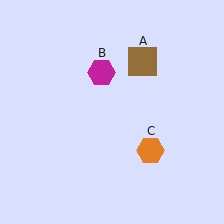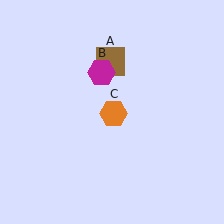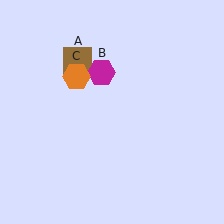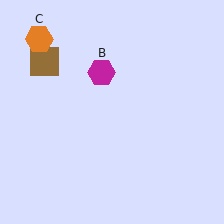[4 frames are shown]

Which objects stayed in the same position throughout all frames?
Magenta hexagon (object B) remained stationary.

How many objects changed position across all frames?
2 objects changed position: brown square (object A), orange hexagon (object C).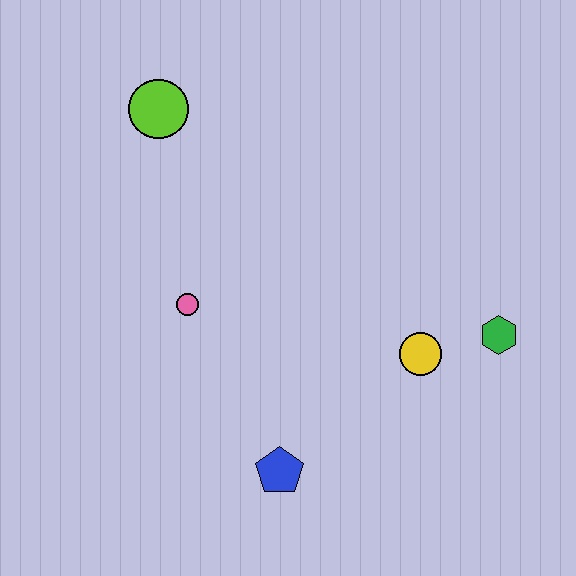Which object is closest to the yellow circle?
The green hexagon is closest to the yellow circle.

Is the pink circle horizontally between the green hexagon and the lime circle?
Yes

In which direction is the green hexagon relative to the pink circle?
The green hexagon is to the right of the pink circle.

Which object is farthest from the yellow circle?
The lime circle is farthest from the yellow circle.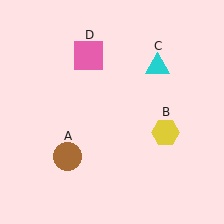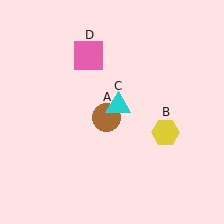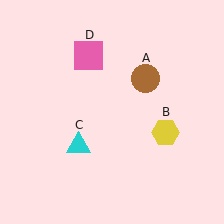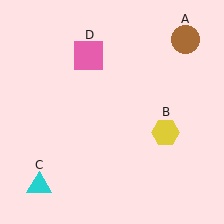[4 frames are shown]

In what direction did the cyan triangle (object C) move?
The cyan triangle (object C) moved down and to the left.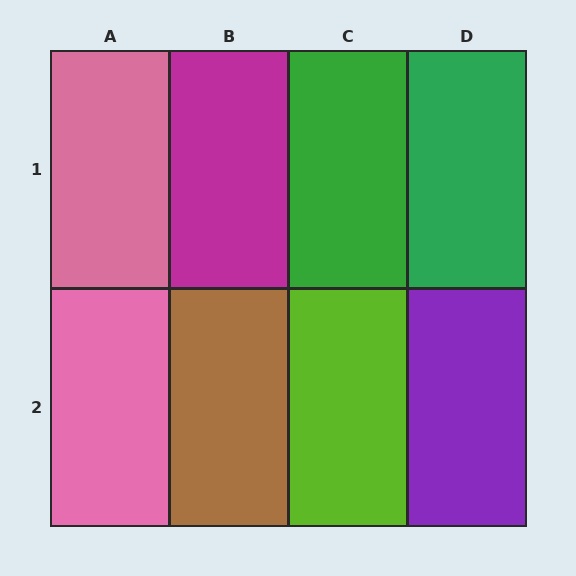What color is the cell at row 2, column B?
Brown.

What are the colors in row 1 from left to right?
Pink, magenta, green, green.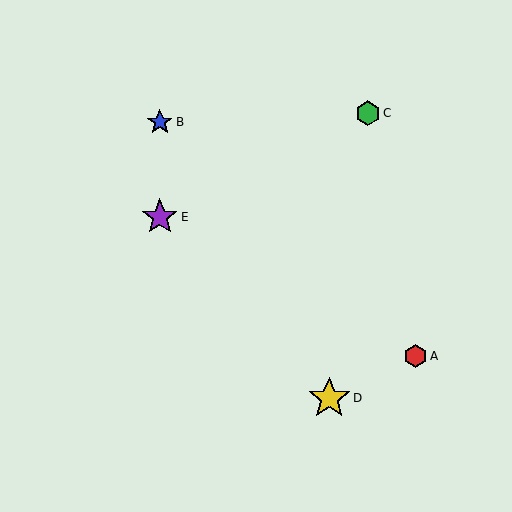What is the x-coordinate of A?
Object A is at x≈416.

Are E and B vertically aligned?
Yes, both are at x≈160.